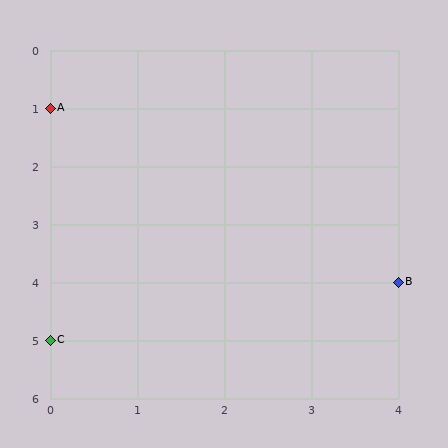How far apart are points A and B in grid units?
Points A and B are 4 columns and 3 rows apart (about 5.0 grid units diagonally).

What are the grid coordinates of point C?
Point C is at grid coordinates (0, 5).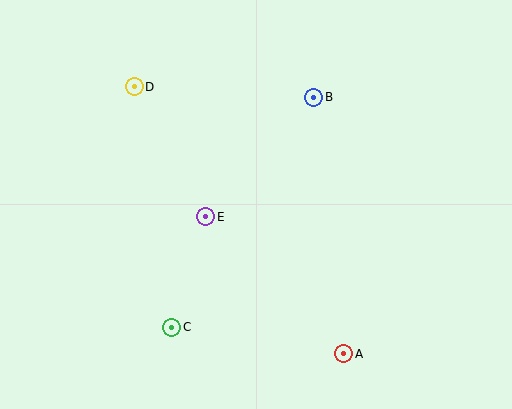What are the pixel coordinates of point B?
Point B is at (314, 97).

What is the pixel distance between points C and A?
The distance between C and A is 174 pixels.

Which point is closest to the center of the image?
Point E at (206, 217) is closest to the center.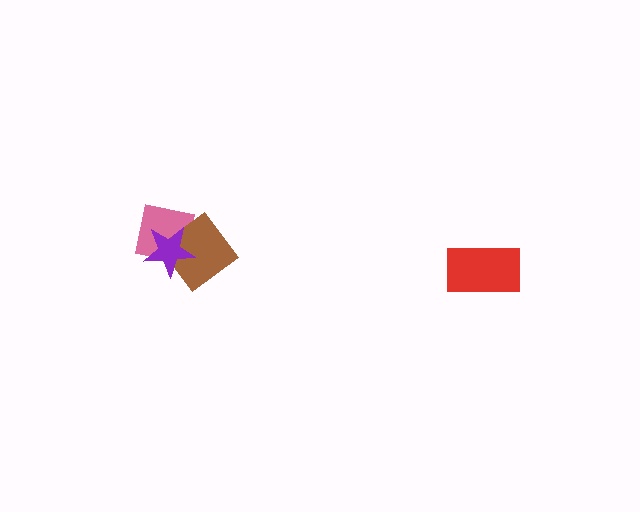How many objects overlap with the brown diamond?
2 objects overlap with the brown diamond.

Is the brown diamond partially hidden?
Yes, it is partially covered by another shape.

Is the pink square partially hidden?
Yes, it is partially covered by another shape.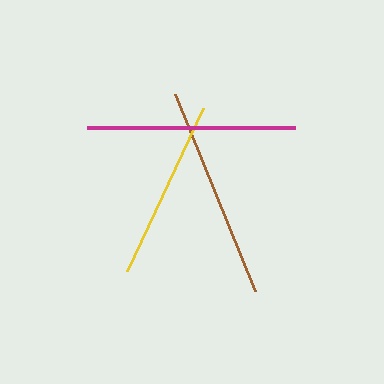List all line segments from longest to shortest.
From longest to shortest: brown, magenta, yellow.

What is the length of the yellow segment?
The yellow segment is approximately 180 pixels long.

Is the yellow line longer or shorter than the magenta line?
The magenta line is longer than the yellow line.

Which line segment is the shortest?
The yellow line is the shortest at approximately 180 pixels.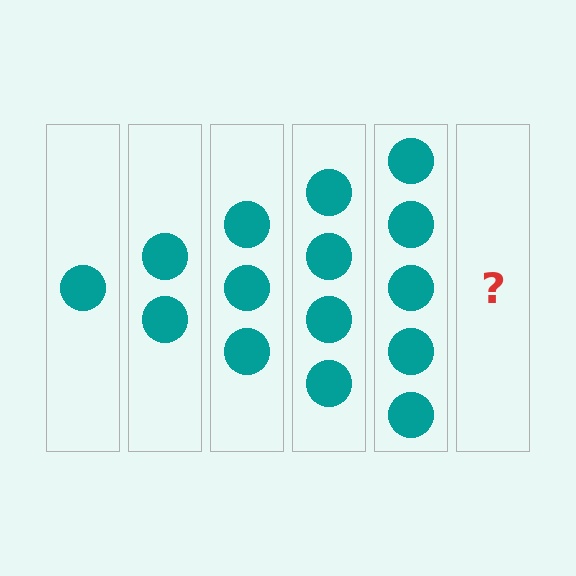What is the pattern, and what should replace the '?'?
The pattern is that each step adds one more circle. The '?' should be 6 circles.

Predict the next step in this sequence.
The next step is 6 circles.